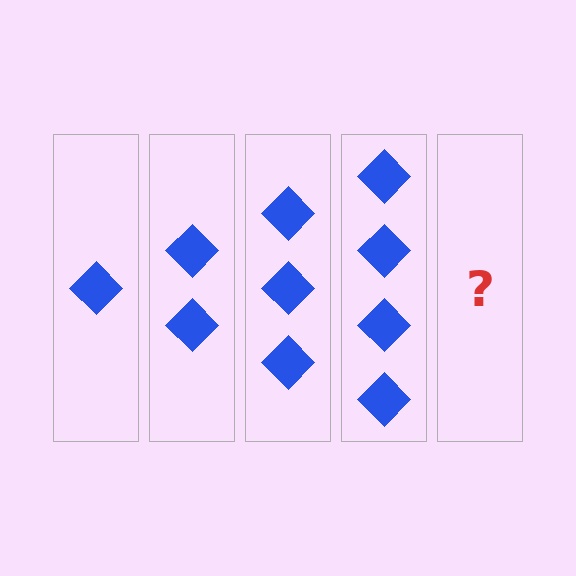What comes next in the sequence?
The next element should be 5 diamonds.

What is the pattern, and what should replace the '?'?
The pattern is that each step adds one more diamond. The '?' should be 5 diamonds.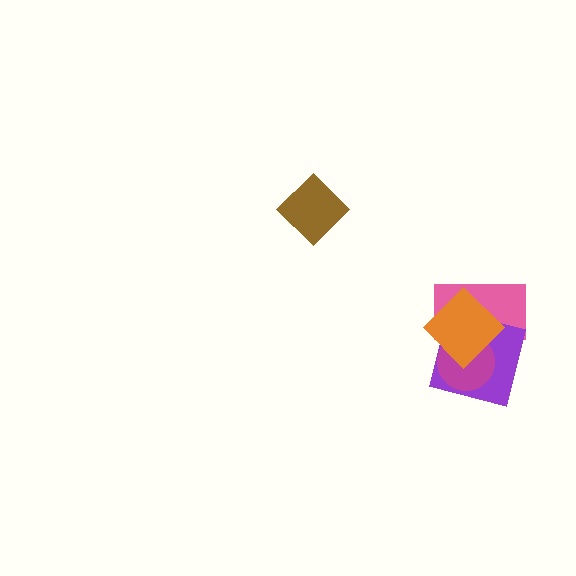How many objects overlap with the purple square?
3 objects overlap with the purple square.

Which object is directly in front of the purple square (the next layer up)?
The magenta circle is directly in front of the purple square.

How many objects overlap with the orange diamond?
3 objects overlap with the orange diamond.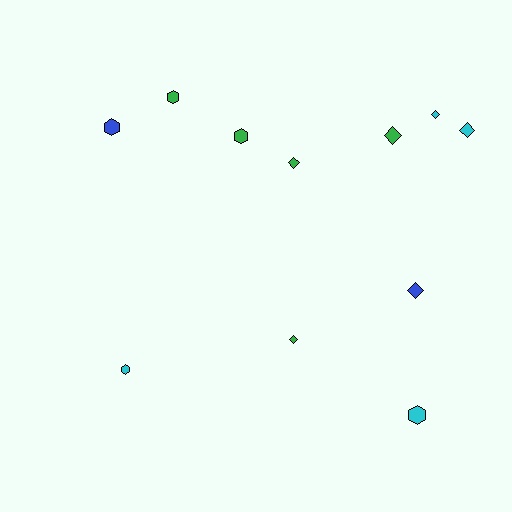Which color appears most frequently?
Green, with 5 objects.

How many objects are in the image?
There are 11 objects.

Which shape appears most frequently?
Diamond, with 6 objects.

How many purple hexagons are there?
There are no purple hexagons.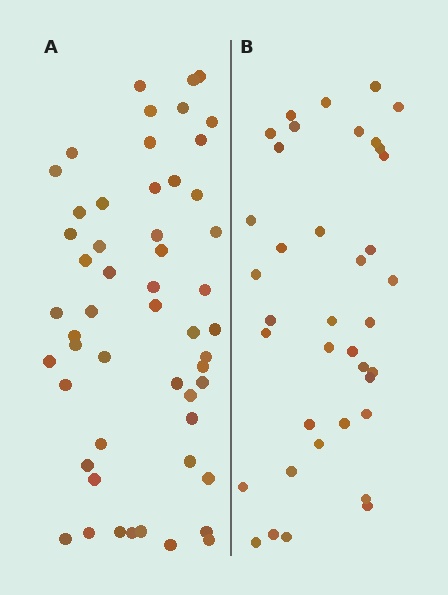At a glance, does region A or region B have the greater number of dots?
Region A (the left region) has more dots.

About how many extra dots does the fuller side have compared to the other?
Region A has approximately 15 more dots than region B.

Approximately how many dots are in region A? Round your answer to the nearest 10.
About 50 dots. (The exact count is 53, which rounds to 50.)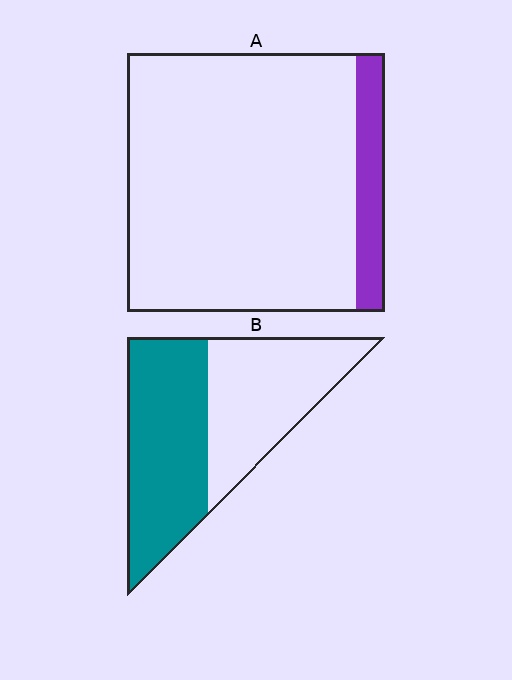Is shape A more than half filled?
No.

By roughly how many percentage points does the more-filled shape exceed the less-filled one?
By roughly 40 percentage points (B over A).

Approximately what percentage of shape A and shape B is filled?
A is approximately 10% and B is approximately 55%.